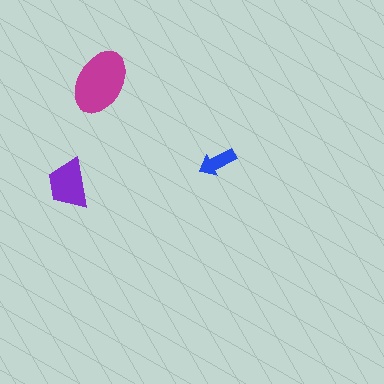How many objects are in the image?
There are 3 objects in the image.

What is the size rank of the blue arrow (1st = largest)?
3rd.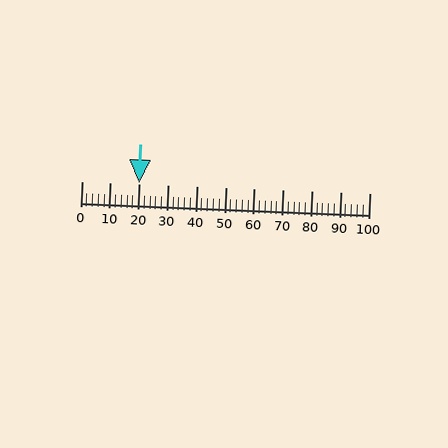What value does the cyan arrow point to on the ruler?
The cyan arrow points to approximately 20.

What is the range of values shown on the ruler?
The ruler shows values from 0 to 100.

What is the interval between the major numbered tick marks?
The major tick marks are spaced 10 units apart.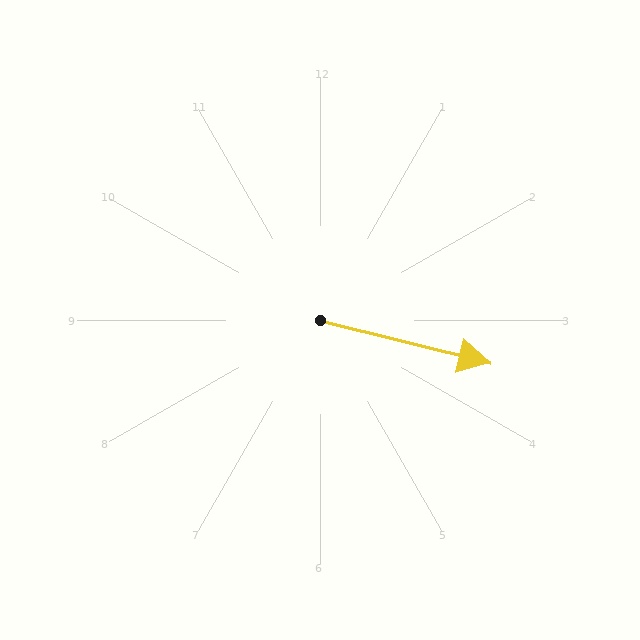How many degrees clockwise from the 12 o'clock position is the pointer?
Approximately 104 degrees.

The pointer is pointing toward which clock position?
Roughly 3 o'clock.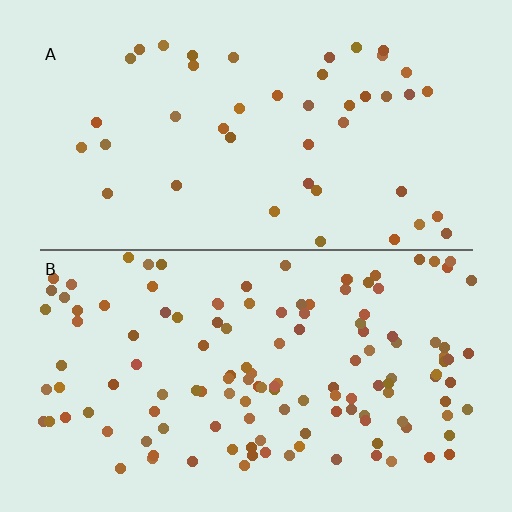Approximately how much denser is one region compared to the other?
Approximately 3.0× — region B over region A.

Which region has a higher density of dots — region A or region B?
B (the bottom).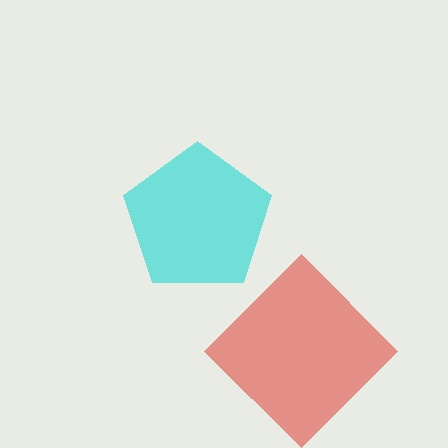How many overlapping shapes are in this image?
There are 2 overlapping shapes in the image.